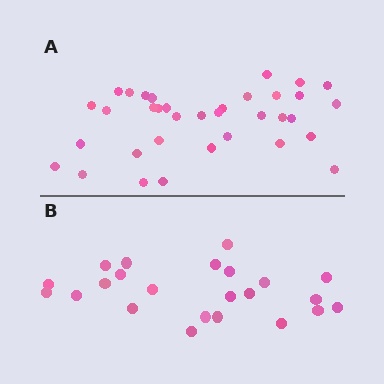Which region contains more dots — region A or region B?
Region A (the top region) has more dots.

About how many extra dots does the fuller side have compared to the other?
Region A has roughly 12 or so more dots than region B.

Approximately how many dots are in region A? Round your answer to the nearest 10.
About 40 dots. (The exact count is 35, which rounds to 40.)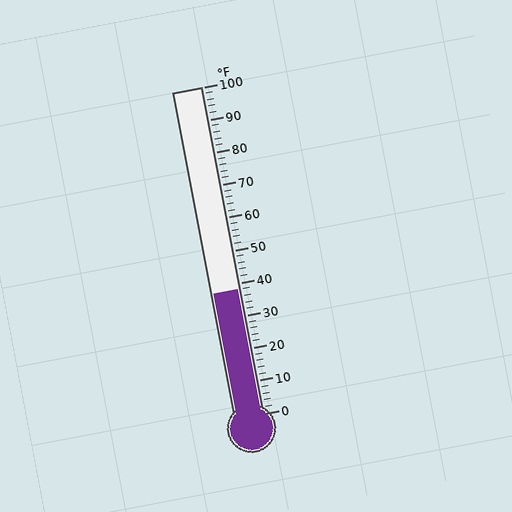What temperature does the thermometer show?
The thermometer shows approximately 38°F.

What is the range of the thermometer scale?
The thermometer scale ranges from 0°F to 100°F.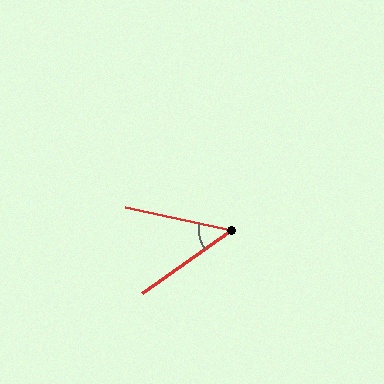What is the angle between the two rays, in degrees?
Approximately 47 degrees.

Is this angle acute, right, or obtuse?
It is acute.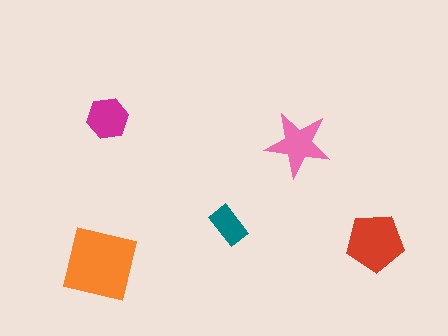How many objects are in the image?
There are 5 objects in the image.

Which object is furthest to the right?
The red pentagon is rightmost.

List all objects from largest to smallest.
The orange square, the red pentagon, the pink star, the magenta hexagon, the teal rectangle.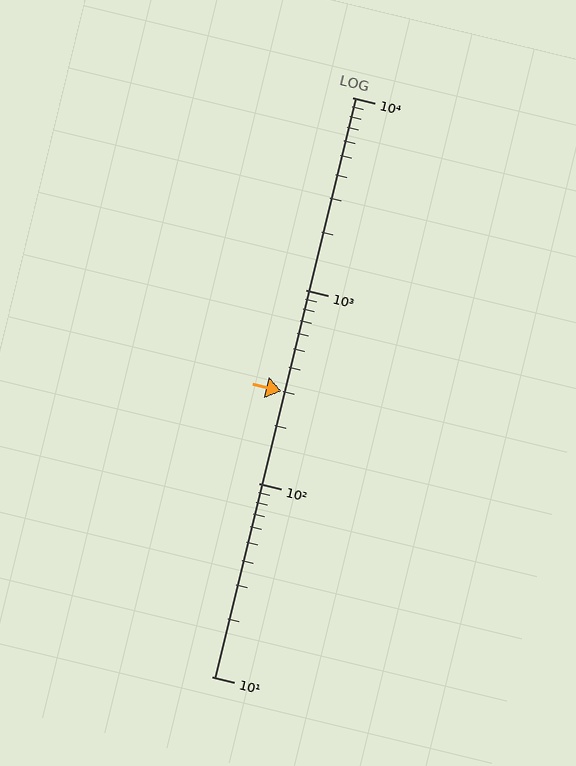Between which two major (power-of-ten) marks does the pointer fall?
The pointer is between 100 and 1000.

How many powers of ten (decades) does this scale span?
The scale spans 3 decades, from 10 to 10000.